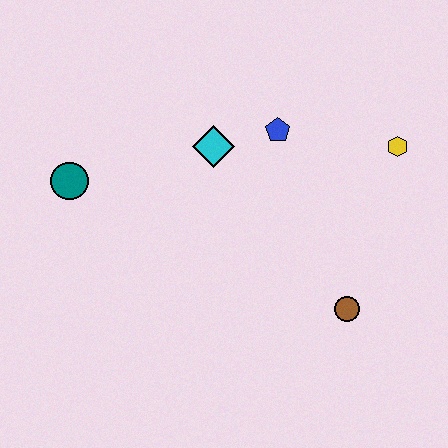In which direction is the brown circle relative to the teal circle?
The brown circle is to the right of the teal circle.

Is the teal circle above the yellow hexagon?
No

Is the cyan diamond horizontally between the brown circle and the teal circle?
Yes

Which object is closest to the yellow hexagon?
The blue pentagon is closest to the yellow hexagon.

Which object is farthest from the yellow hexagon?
The teal circle is farthest from the yellow hexagon.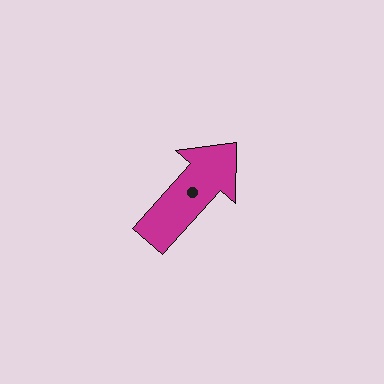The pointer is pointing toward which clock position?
Roughly 1 o'clock.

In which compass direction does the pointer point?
Northeast.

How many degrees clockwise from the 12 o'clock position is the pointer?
Approximately 42 degrees.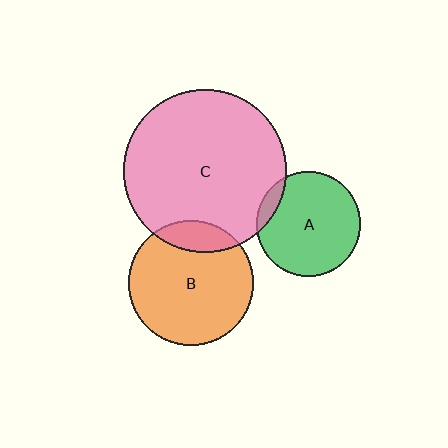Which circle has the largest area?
Circle C (pink).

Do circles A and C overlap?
Yes.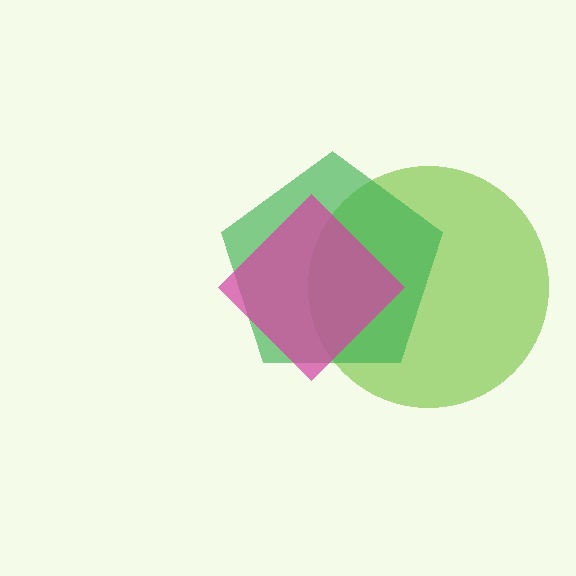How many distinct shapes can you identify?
There are 3 distinct shapes: a lime circle, a green pentagon, a magenta diamond.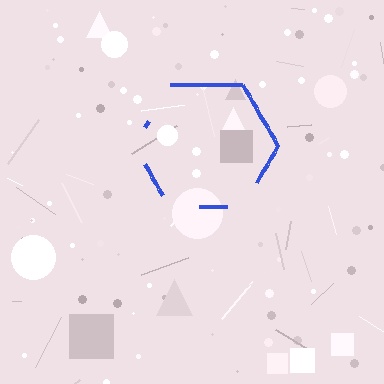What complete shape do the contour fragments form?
The contour fragments form a hexagon.